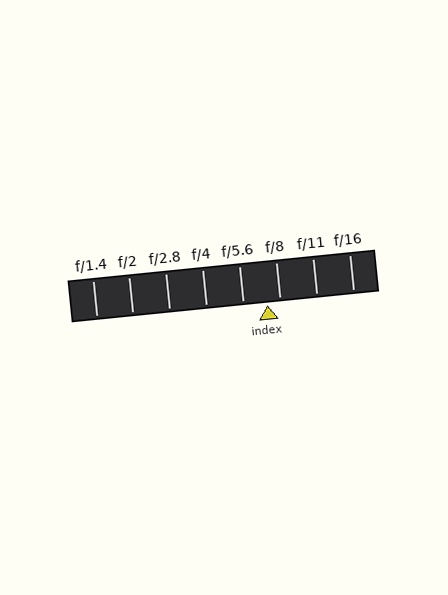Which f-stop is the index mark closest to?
The index mark is closest to f/8.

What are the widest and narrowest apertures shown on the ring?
The widest aperture shown is f/1.4 and the narrowest is f/16.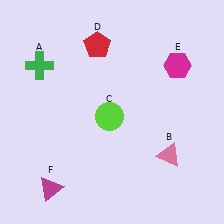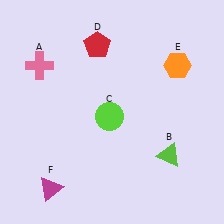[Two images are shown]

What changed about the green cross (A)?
In Image 1, A is green. In Image 2, it changed to pink.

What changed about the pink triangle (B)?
In Image 1, B is pink. In Image 2, it changed to lime.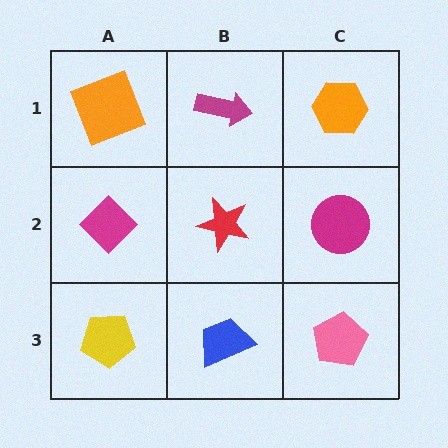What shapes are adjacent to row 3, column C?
A magenta circle (row 2, column C), a blue trapezoid (row 3, column B).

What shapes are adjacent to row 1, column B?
A red star (row 2, column B), an orange square (row 1, column A), an orange hexagon (row 1, column C).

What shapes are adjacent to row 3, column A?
A magenta diamond (row 2, column A), a blue trapezoid (row 3, column B).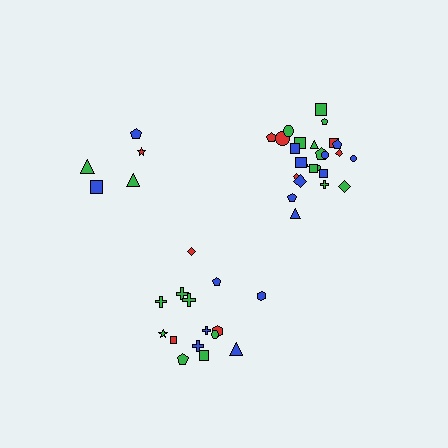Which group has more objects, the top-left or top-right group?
The top-right group.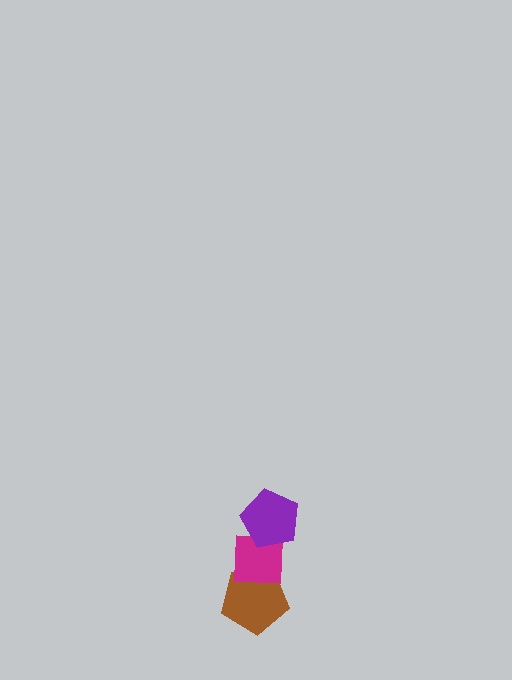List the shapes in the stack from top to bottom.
From top to bottom: the purple pentagon, the magenta square, the brown pentagon.